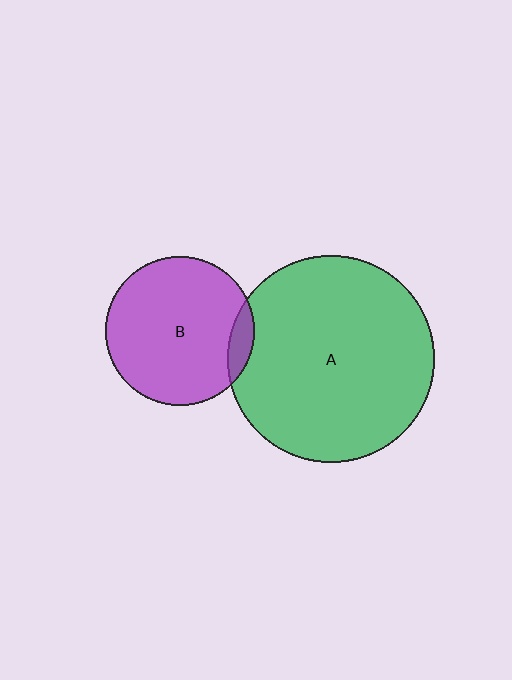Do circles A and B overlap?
Yes.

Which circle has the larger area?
Circle A (green).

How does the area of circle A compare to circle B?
Approximately 1.9 times.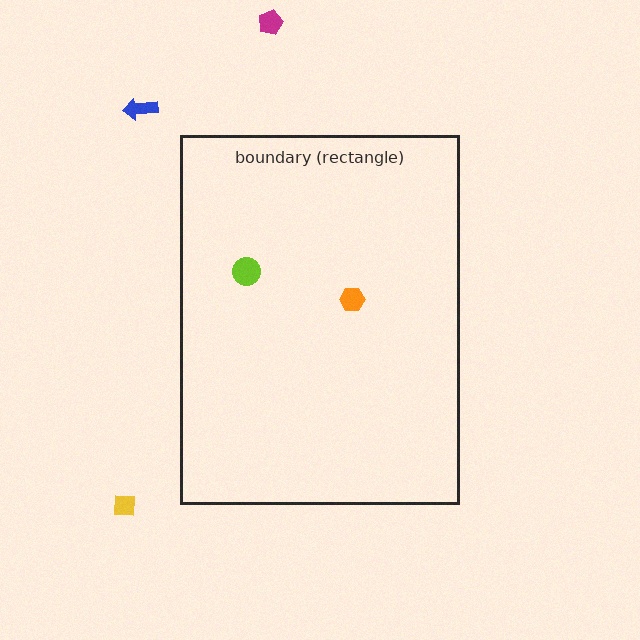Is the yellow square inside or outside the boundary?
Outside.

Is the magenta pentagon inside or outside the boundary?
Outside.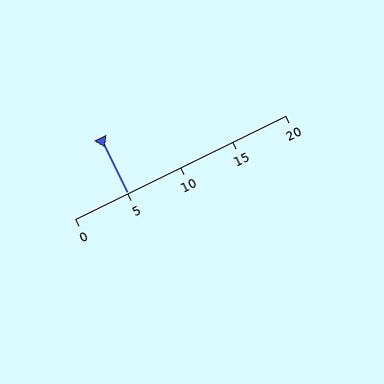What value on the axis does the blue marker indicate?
The marker indicates approximately 5.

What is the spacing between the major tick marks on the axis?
The major ticks are spaced 5 apart.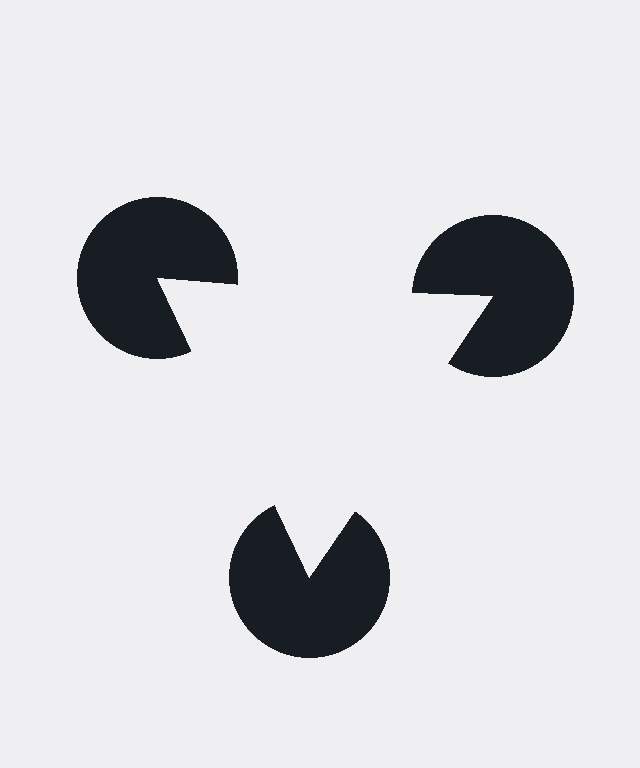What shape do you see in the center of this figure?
An illusory triangle — its edges are inferred from the aligned wedge cuts in the pac-man discs, not physically drawn.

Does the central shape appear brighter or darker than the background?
It typically appears slightly brighter than the background, even though no actual brightness change is drawn.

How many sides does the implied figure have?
3 sides.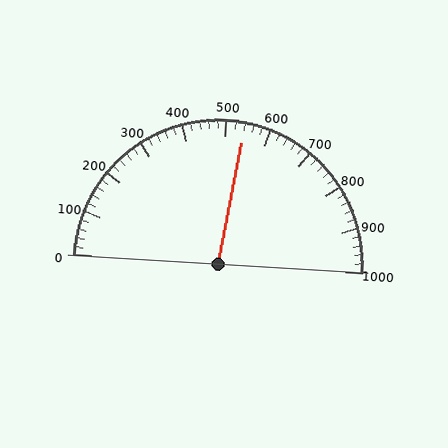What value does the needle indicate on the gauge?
The needle indicates approximately 540.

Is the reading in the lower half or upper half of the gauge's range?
The reading is in the upper half of the range (0 to 1000).